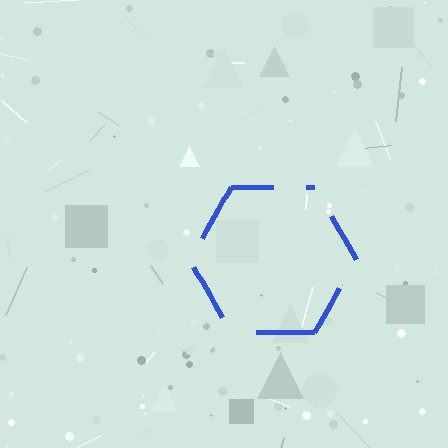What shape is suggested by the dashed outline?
The dashed outline suggests a hexagon.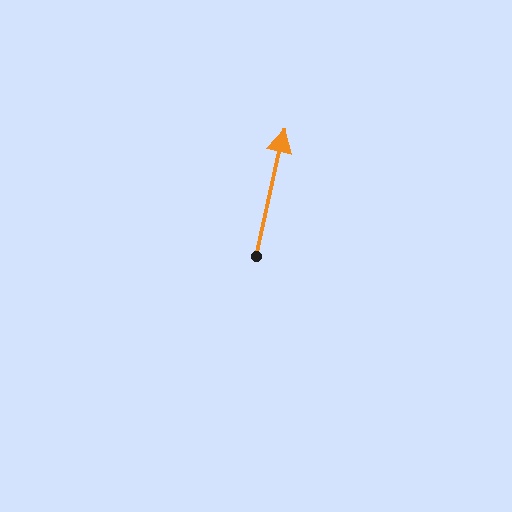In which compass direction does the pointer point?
North.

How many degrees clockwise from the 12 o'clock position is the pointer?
Approximately 13 degrees.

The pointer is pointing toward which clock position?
Roughly 12 o'clock.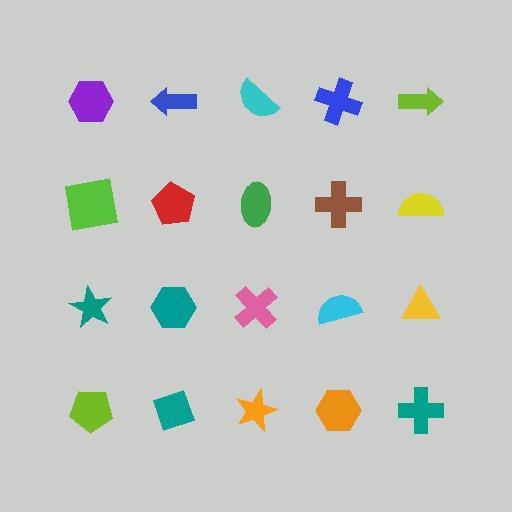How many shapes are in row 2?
5 shapes.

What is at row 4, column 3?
An orange star.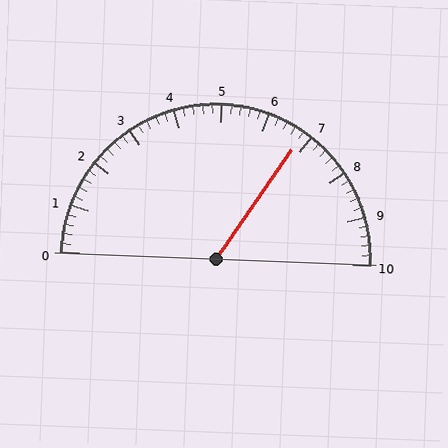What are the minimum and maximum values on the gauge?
The gauge ranges from 0 to 10.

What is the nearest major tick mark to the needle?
The nearest major tick mark is 7.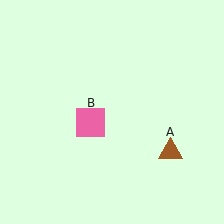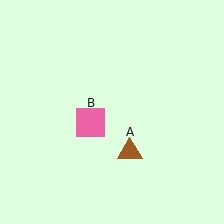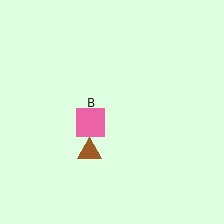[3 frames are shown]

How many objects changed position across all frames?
1 object changed position: brown triangle (object A).